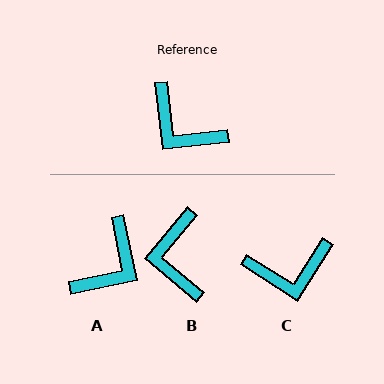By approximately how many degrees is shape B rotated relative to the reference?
Approximately 46 degrees clockwise.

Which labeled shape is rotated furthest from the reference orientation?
A, about 95 degrees away.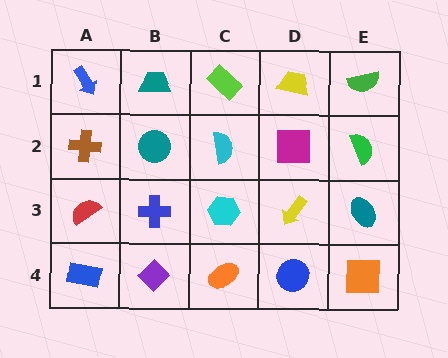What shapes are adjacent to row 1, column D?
A magenta square (row 2, column D), a lime rectangle (row 1, column C), a green semicircle (row 1, column E).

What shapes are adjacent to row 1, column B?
A teal circle (row 2, column B), a blue arrow (row 1, column A), a lime rectangle (row 1, column C).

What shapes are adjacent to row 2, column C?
A lime rectangle (row 1, column C), a cyan hexagon (row 3, column C), a teal circle (row 2, column B), a magenta square (row 2, column D).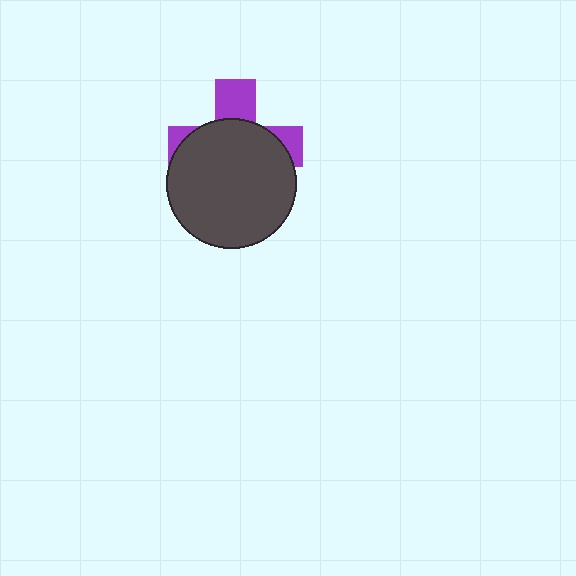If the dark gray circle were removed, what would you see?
You would see the complete purple cross.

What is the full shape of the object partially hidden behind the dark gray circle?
The partially hidden object is a purple cross.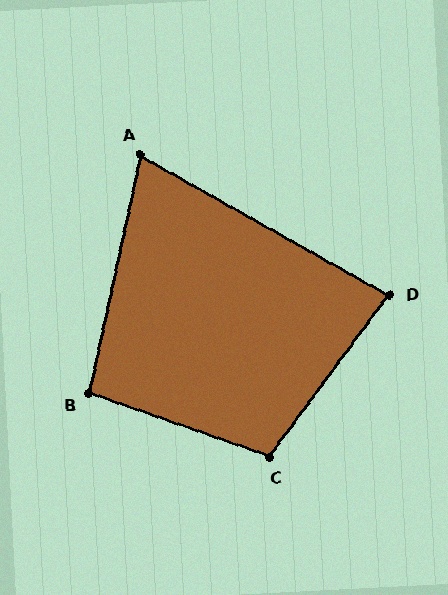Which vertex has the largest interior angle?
C, at approximately 107 degrees.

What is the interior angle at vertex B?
Approximately 97 degrees (obtuse).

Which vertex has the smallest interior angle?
A, at approximately 73 degrees.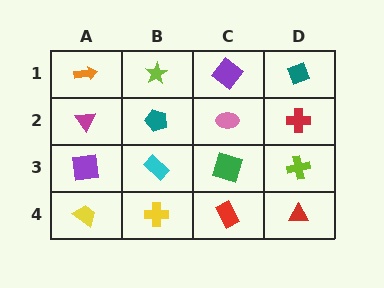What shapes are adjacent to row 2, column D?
A teal diamond (row 1, column D), a lime cross (row 3, column D), a pink ellipse (row 2, column C).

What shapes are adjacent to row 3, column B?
A teal pentagon (row 2, column B), a yellow cross (row 4, column B), a purple square (row 3, column A), a green square (row 3, column C).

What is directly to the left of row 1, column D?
A purple diamond.